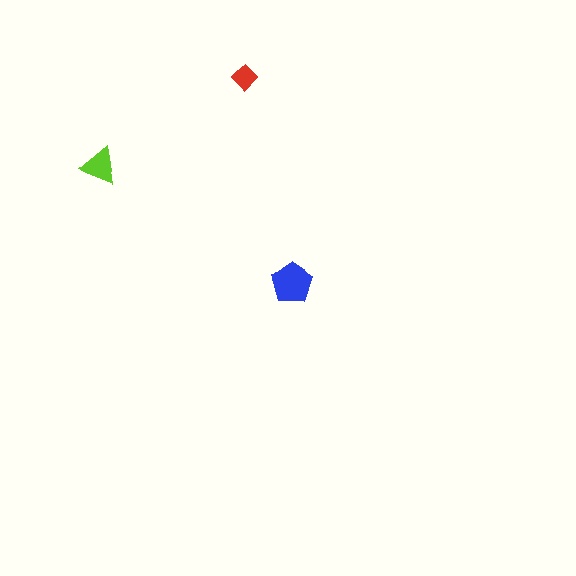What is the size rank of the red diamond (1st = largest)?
3rd.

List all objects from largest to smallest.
The blue pentagon, the lime triangle, the red diamond.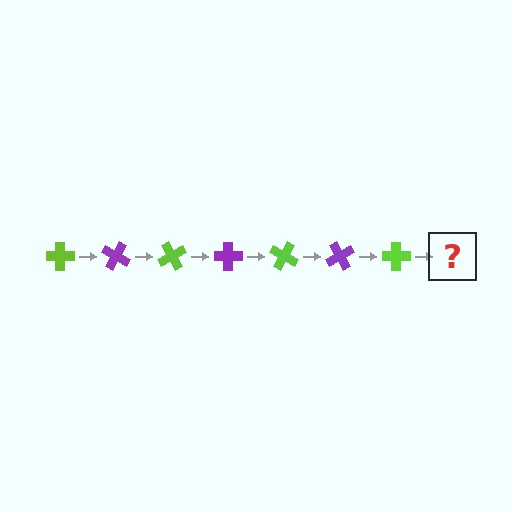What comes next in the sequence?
The next element should be a purple cross, rotated 210 degrees from the start.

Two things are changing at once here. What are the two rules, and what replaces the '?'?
The two rules are that it rotates 30 degrees each step and the color cycles through lime and purple. The '?' should be a purple cross, rotated 210 degrees from the start.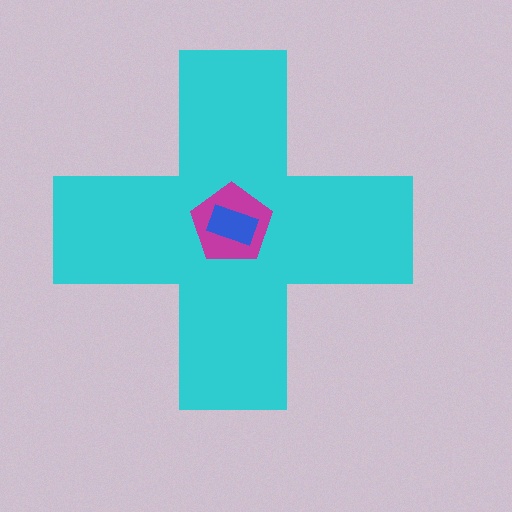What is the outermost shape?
The cyan cross.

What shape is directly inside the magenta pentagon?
The blue rectangle.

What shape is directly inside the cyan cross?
The magenta pentagon.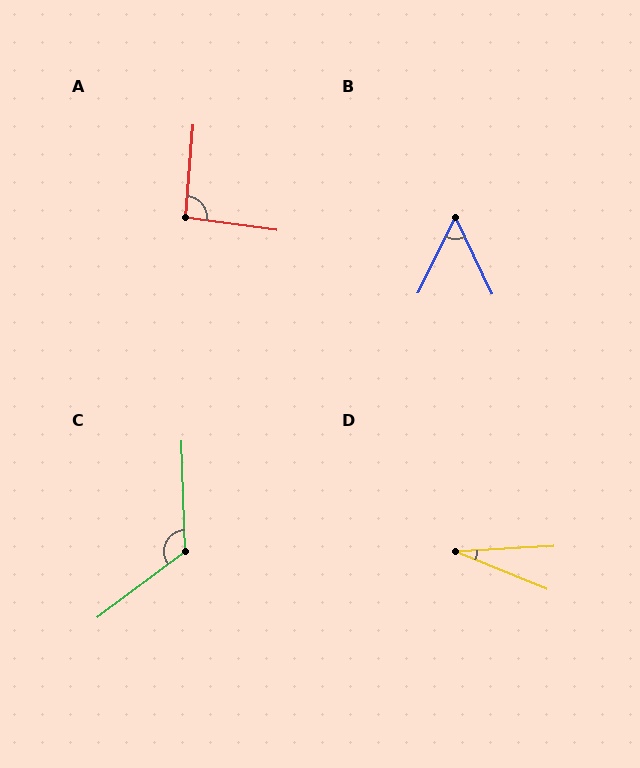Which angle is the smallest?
D, at approximately 26 degrees.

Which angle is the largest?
C, at approximately 125 degrees.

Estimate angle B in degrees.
Approximately 52 degrees.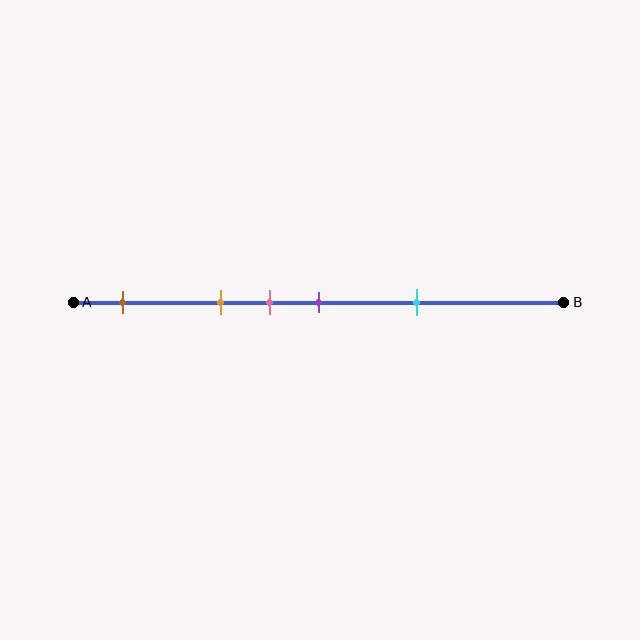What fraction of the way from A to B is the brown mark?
The brown mark is approximately 10% (0.1) of the way from A to B.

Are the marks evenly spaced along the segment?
No, the marks are not evenly spaced.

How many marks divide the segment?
There are 5 marks dividing the segment.